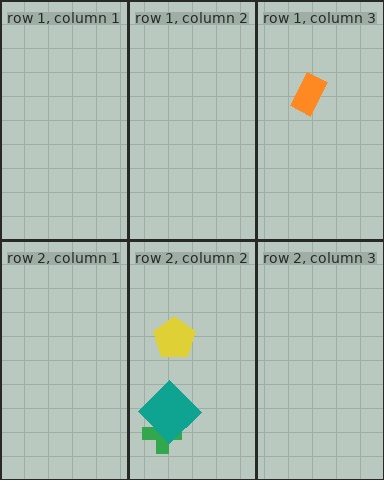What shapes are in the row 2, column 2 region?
The green cross, the teal diamond, the yellow pentagon.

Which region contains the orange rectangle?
The row 1, column 3 region.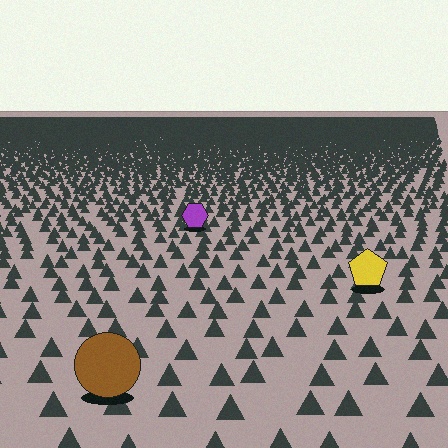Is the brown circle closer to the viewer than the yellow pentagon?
Yes. The brown circle is closer — you can tell from the texture gradient: the ground texture is coarser near it.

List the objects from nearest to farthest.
From nearest to farthest: the brown circle, the yellow pentagon, the purple hexagon.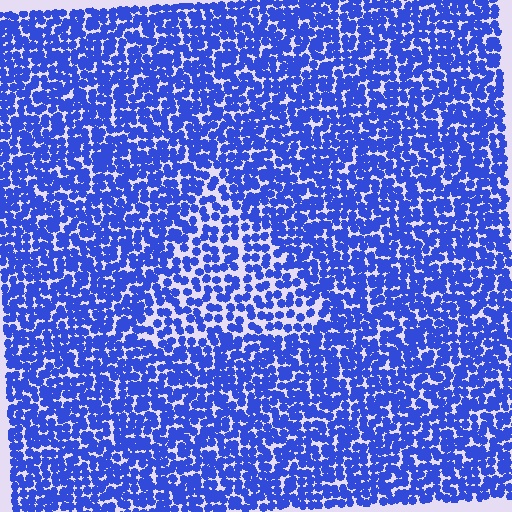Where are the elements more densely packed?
The elements are more densely packed outside the triangle boundary.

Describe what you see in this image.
The image contains small blue elements arranged at two different densities. A triangle-shaped region is visible where the elements are less densely packed than the surrounding area.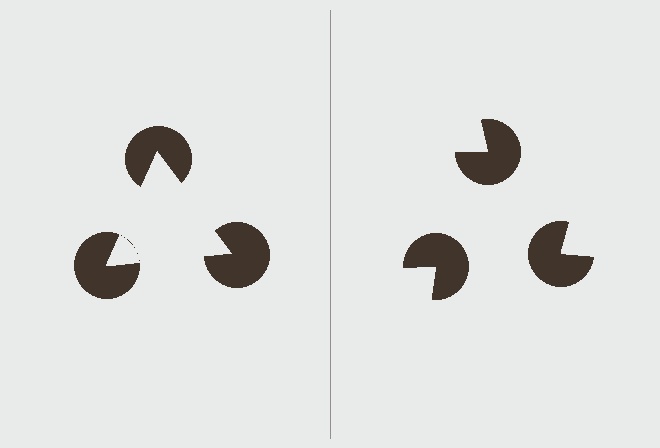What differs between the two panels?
The pac-man discs are positioned identically on both sides; only the wedge orientations differ. On the left they align to a triangle; on the right they are misaligned.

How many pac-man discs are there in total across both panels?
6 — 3 on each side.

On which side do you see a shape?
An illusory triangle appears on the left side. On the right side the wedge cuts are rotated, so no coherent shape forms.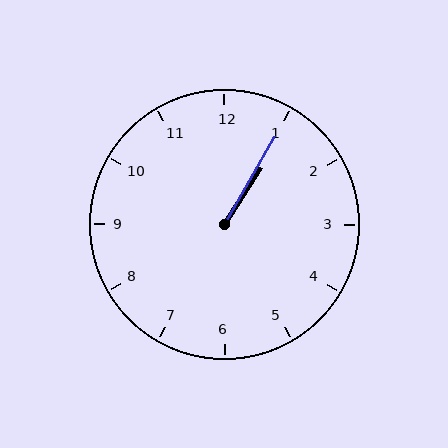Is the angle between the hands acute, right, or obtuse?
It is acute.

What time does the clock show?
1:05.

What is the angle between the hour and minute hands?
Approximately 2 degrees.